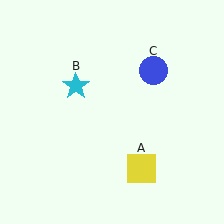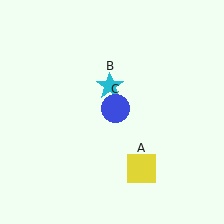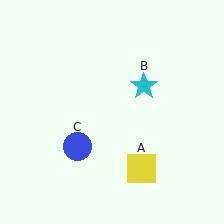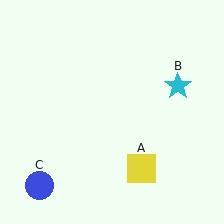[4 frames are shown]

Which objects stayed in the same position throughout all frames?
Yellow square (object A) remained stationary.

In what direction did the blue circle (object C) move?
The blue circle (object C) moved down and to the left.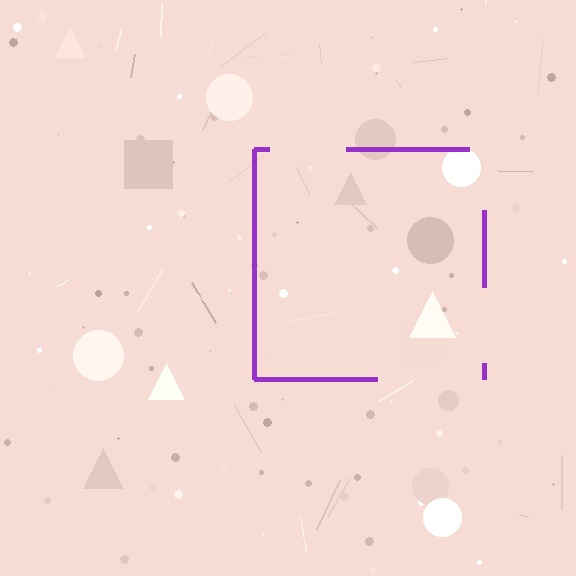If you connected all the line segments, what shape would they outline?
They would outline a square.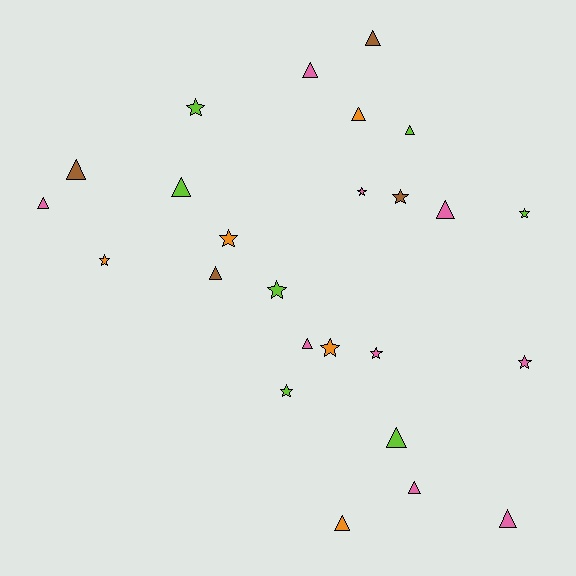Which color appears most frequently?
Pink, with 9 objects.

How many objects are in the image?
There are 25 objects.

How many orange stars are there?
There are 3 orange stars.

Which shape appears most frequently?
Triangle, with 14 objects.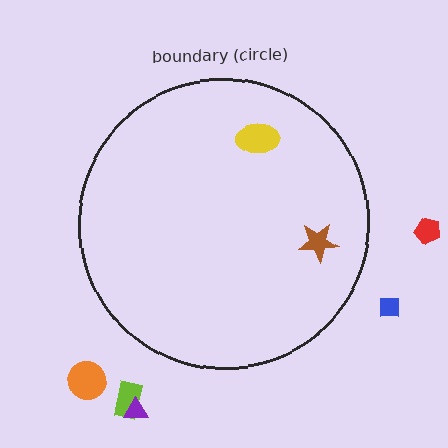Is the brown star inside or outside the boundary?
Inside.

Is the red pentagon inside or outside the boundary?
Outside.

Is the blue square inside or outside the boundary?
Outside.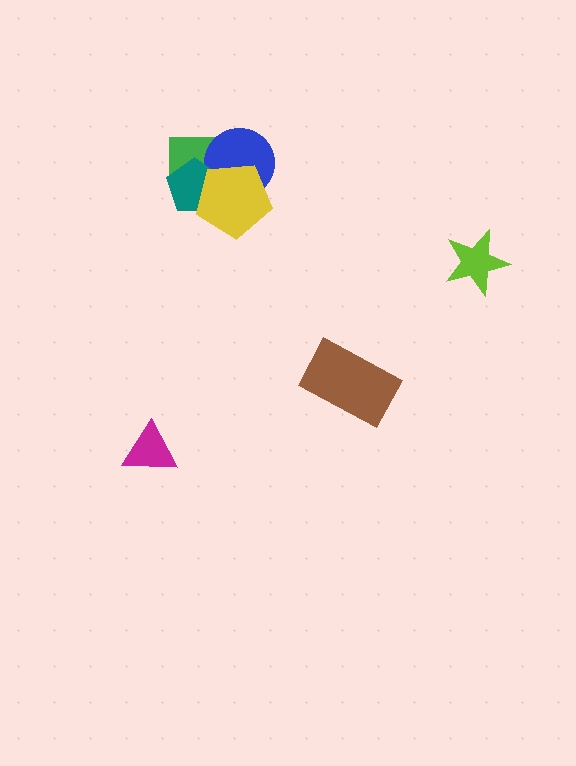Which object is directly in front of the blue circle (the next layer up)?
The teal pentagon is directly in front of the blue circle.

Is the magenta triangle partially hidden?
No, no other shape covers it.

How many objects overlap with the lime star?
0 objects overlap with the lime star.